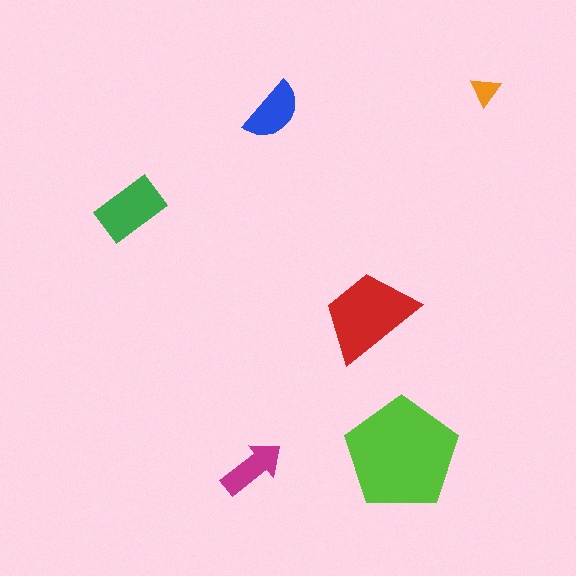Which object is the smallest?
The orange triangle.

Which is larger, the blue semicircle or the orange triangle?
The blue semicircle.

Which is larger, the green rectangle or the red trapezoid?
The red trapezoid.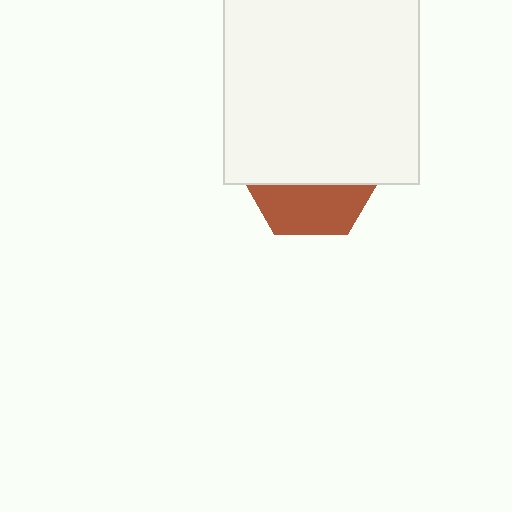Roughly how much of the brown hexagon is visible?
A small part of it is visible (roughly 36%).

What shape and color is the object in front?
The object in front is a white square.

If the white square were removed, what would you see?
You would see the complete brown hexagon.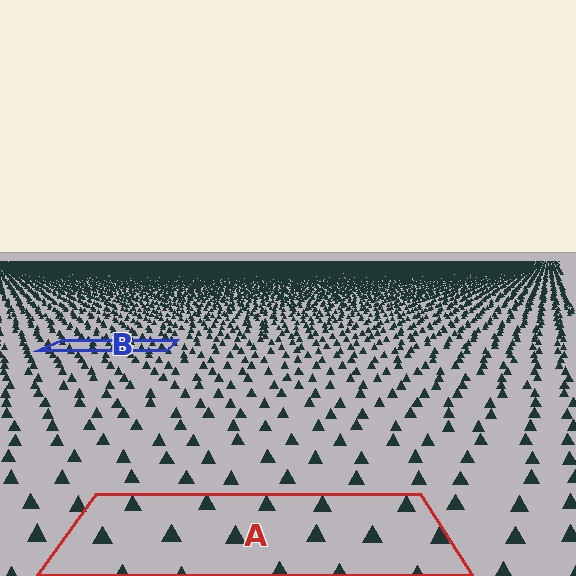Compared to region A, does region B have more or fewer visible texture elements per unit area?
Region B has more texture elements per unit area — they are packed more densely because it is farther away.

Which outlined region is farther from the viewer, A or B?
Region B is farther from the viewer — the texture elements inside it appear smaller and more densely packed.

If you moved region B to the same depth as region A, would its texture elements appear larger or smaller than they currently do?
They would appear larger. At a closer depth, the same texture elements are projected at a bigger on-screen size.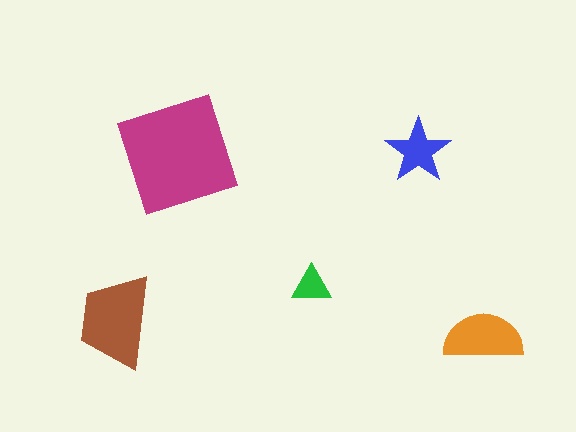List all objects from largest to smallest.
The magenta square, the brown trapezoid, the orange semicircle, the blue star, the green triangle.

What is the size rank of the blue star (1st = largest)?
4th.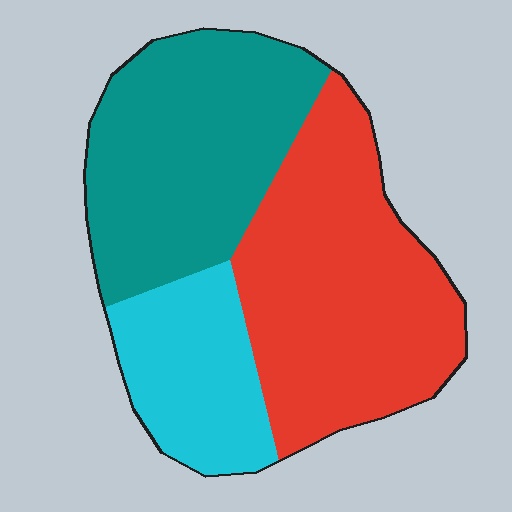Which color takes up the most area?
Red, at roughly 45%.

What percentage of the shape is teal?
Teal covers 37% of the shape.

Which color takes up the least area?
Cyan, at roughly 20%.